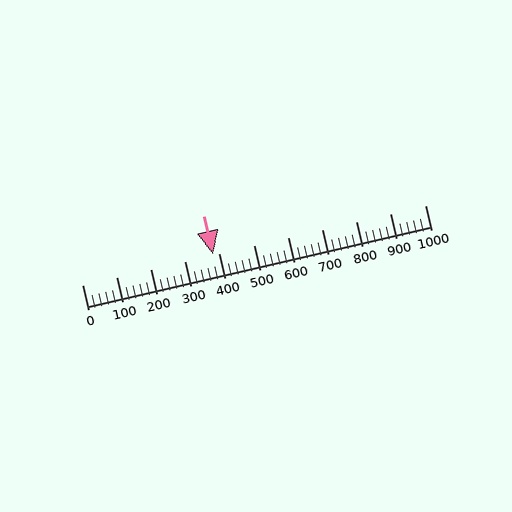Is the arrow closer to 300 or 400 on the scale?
The arrow is closer to 400.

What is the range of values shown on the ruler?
The ruler shows values from 0 to 1000.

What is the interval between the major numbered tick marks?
The major tick marks are spaced 100 units apart.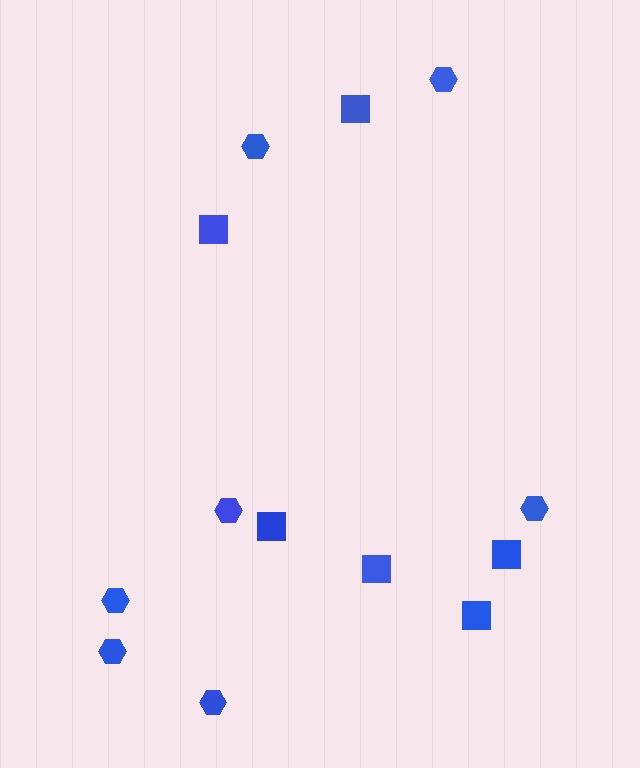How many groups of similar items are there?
There are 2 groups: one group of squares (6) and one group of hexagons (7).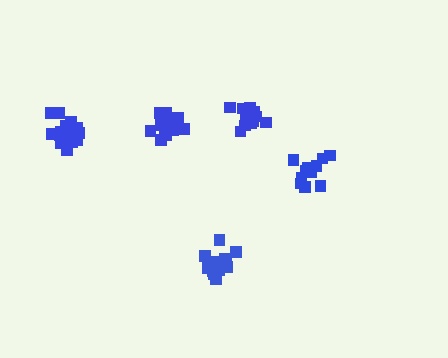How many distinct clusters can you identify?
There are 5 distinct clusters.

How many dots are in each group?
Group 1: 16 dots, Group 2: 13 dots, Group 3: 13 dots, Group 4: 18 dots, Group 5: 18 dots (78 total).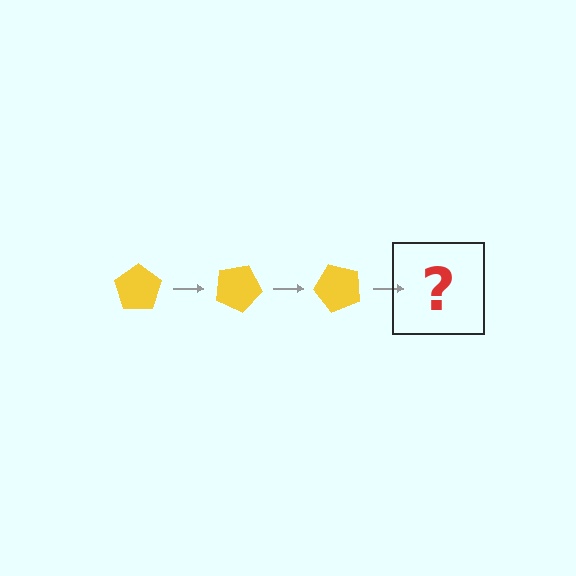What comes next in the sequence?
The next element should be a yellow pentagon rotated 75 degrees.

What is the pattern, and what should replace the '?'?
The pattern is that the pentagon rotates 25 degrees each step. The '?' should be a yellow pentagon rotated 75 degrees.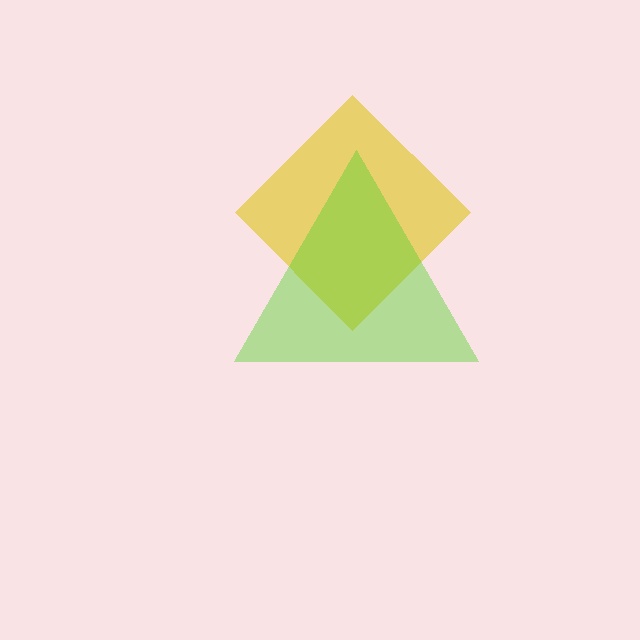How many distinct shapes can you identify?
There are 2 distinct shapes: a yellow diamond, a lime triangle.